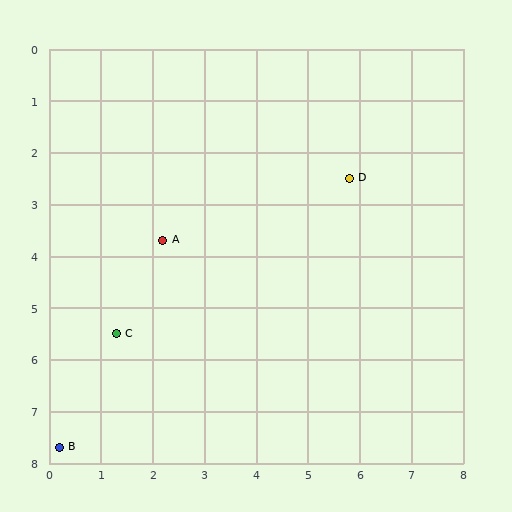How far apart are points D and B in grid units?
Points D and B are about 7.6 grid units apart.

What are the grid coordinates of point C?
Point C is at approximately (1.3, 5.5).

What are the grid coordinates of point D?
Point D is at approximately (5.8, 2.5).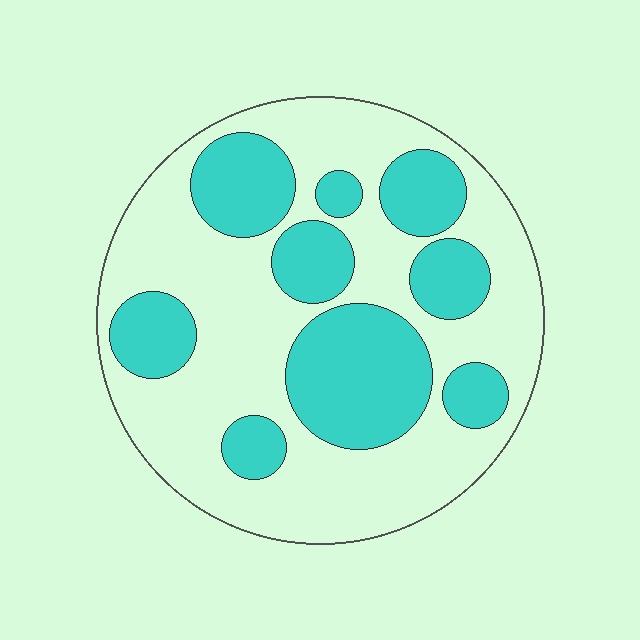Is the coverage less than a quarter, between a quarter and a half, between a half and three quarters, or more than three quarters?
Between a quarter and a half.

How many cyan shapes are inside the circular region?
9.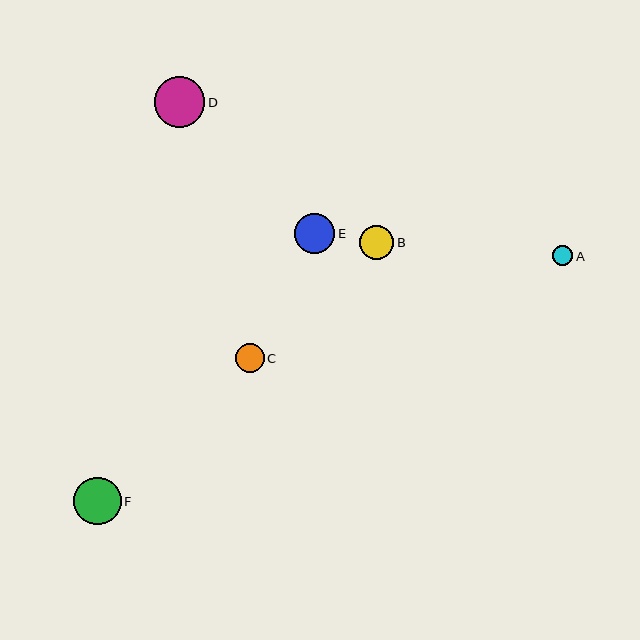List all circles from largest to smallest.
From largest to smallest: D, F, E, B, C, A.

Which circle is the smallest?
Circle A is the smallest with a size of approximately 21 pixels.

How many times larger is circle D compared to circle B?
Circle D is approximately 1.5 times the size of circle B.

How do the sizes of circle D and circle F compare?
Circle D and circle F are approximately the same size.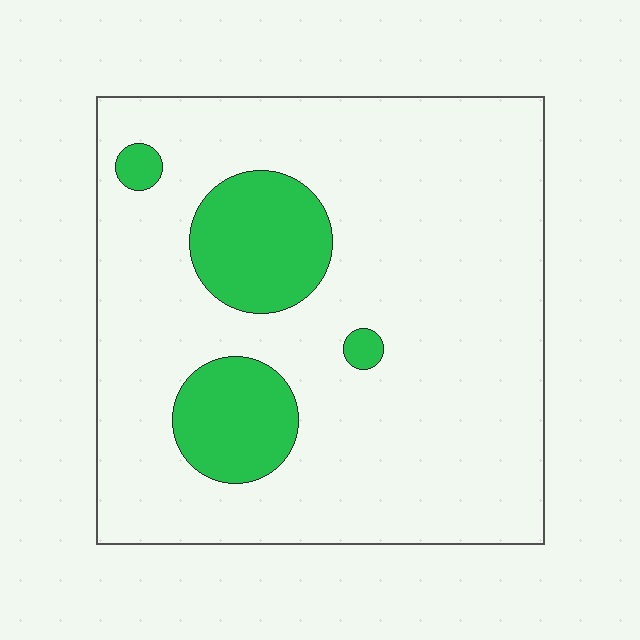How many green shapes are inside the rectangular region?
4.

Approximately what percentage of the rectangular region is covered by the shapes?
Approximately 15%.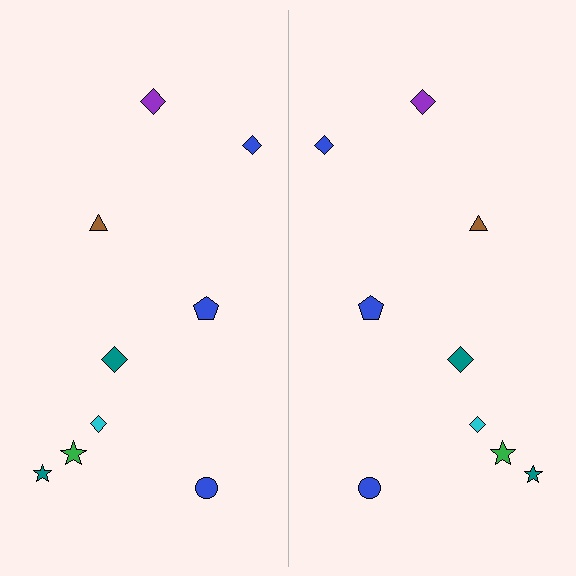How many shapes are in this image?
There are 18 shapes in this image.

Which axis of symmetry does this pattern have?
The pattern has a vertical axis of symmetry running through the center of the image.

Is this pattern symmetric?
Yes, this pattern has bilateral (reflection) symmetry.